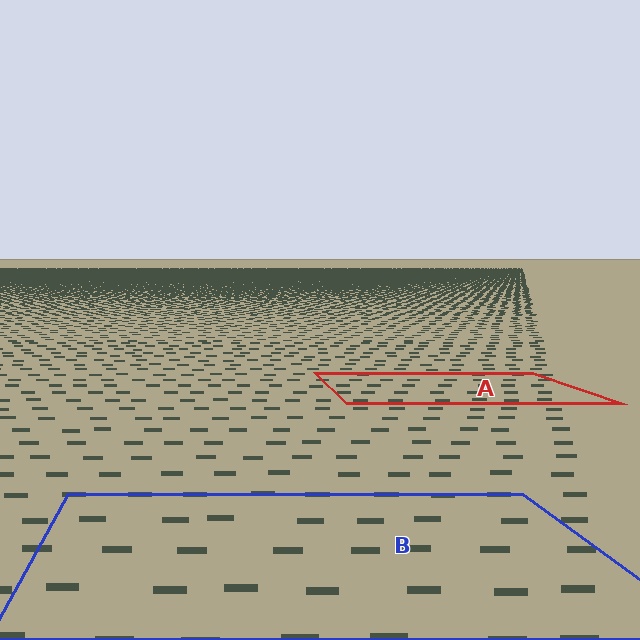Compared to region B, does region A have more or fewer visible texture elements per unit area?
Region A has more texture elements per unit area — they are packed more densely because it is farther away.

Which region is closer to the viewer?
Region B is closer. The texture elements there are larger and more spread out.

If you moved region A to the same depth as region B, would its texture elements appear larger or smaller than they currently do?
They would appear larger. At a closer depth, the same texture elements are projected at a bigger on-screen size.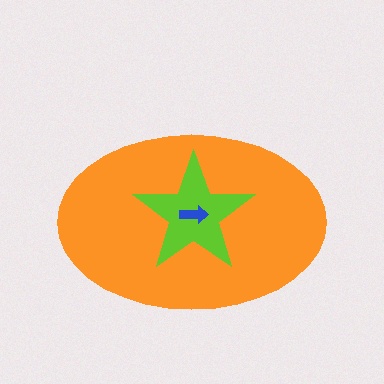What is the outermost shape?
The orange ellipse.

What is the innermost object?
The blue arrow.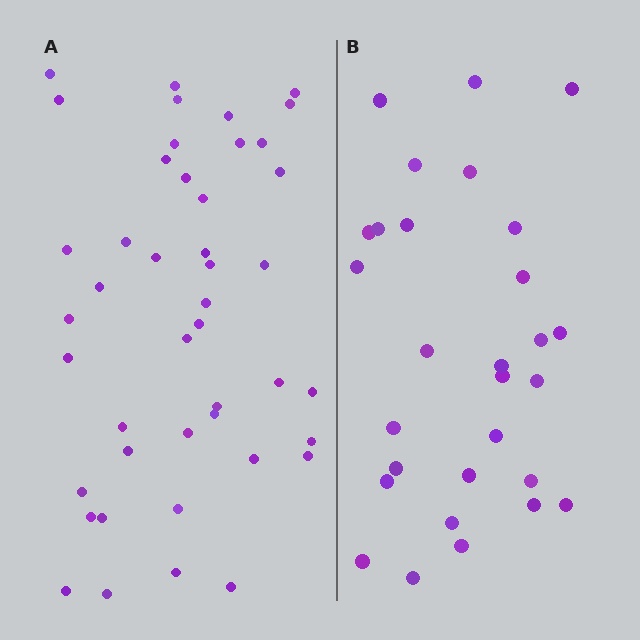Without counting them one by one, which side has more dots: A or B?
Region A (the left region) has more dots.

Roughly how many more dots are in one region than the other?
Region A has approximately 15 more dots than region B.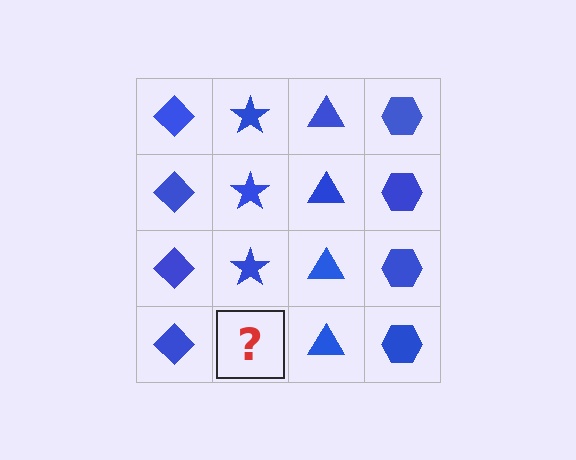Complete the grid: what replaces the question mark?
The question mark should be replaced with a blue star.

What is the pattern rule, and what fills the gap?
The rule is that each column has a consistent shape. The gap should be filled with a blue star.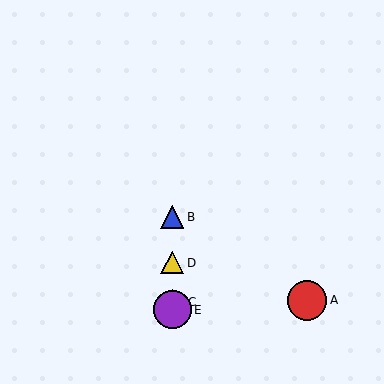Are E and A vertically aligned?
No, E is at x≈172 and A is at x≈307.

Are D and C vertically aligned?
Yes, both are at x≈172.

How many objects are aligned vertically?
4 objects (B, C, D, E) are aligned vertically.